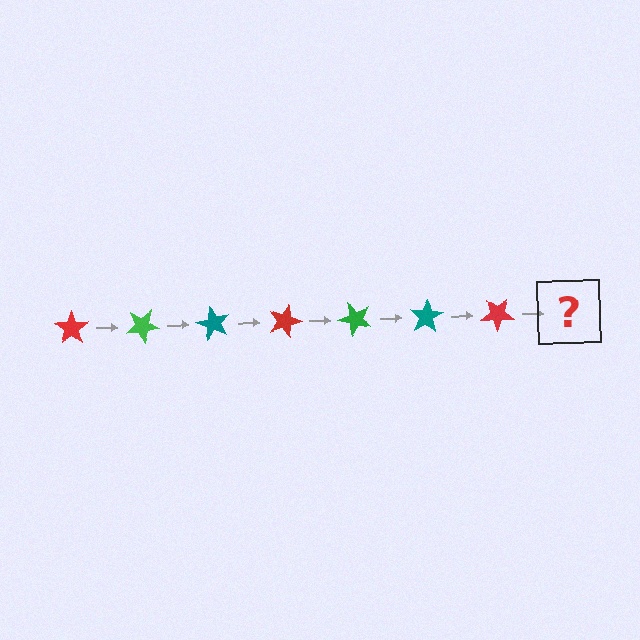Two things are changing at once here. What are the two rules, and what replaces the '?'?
The two rules are that it rotates 30 degrees each step and the color cycles through red, green, and teal. The '?' should be a green star, rotated 210 degrees from the start.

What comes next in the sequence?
The next element should be a green star, rotated 210 degrees from the start.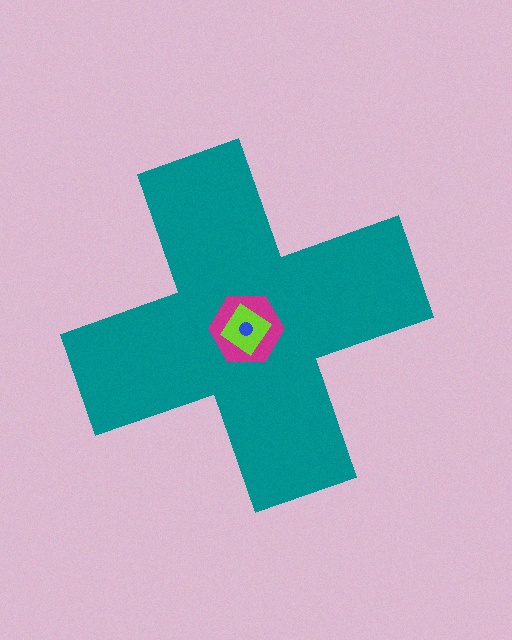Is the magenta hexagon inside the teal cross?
Yes.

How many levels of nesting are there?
4.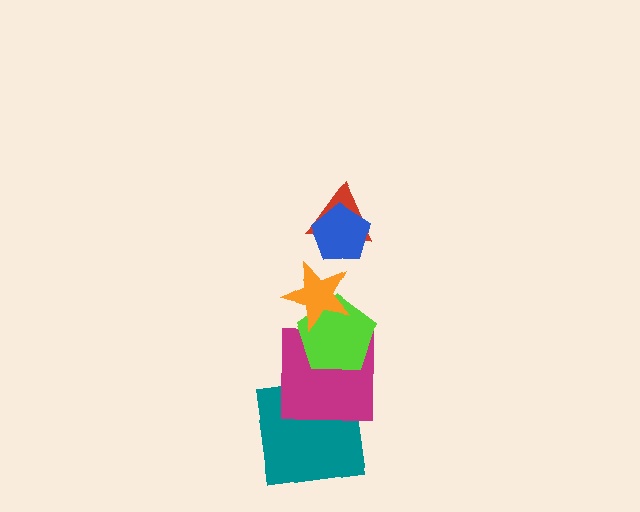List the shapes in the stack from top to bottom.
From top to bottom: the blue pentagon, the red triangle, the orange star, the lime pentagon, the magenta square, the teal square.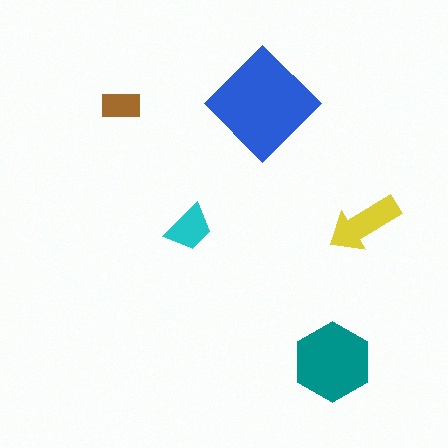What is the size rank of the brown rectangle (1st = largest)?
5th.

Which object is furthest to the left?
The brown rectangle is leftmost.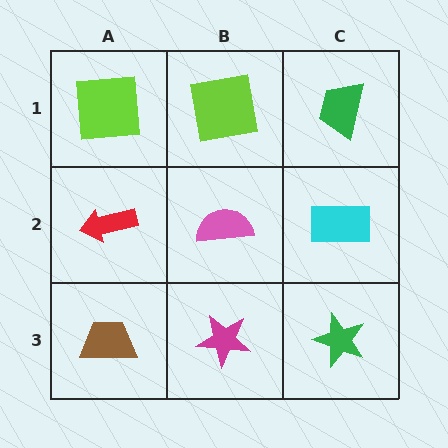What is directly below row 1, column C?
A cyan rectangle.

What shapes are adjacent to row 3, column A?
A red arrow (row 2, column A), a magenta star (row 3, column B).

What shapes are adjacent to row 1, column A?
A red arrow (row 2, column A), a lime square (row 1, column B).